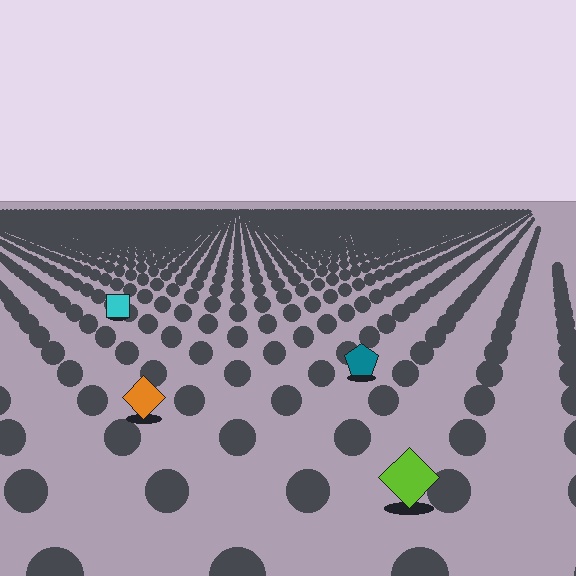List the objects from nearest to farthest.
From nearest to farthest: the lime diamond, the orange diamond, the teal pentagon, the cyan square.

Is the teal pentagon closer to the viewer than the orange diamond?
No. The orange diamond is closer — you can tell from the texture gradient: the ground texture is coarser near it.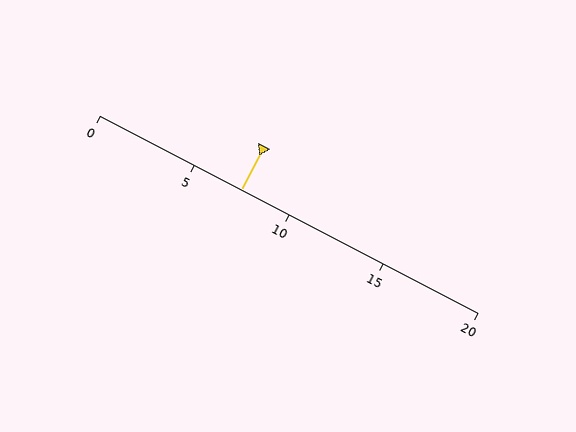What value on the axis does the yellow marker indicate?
The marker indicates approximately 7.5.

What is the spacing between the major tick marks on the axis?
The major ticks are spaced 5 apart.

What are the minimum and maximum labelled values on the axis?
The axis runs from 0 to 20.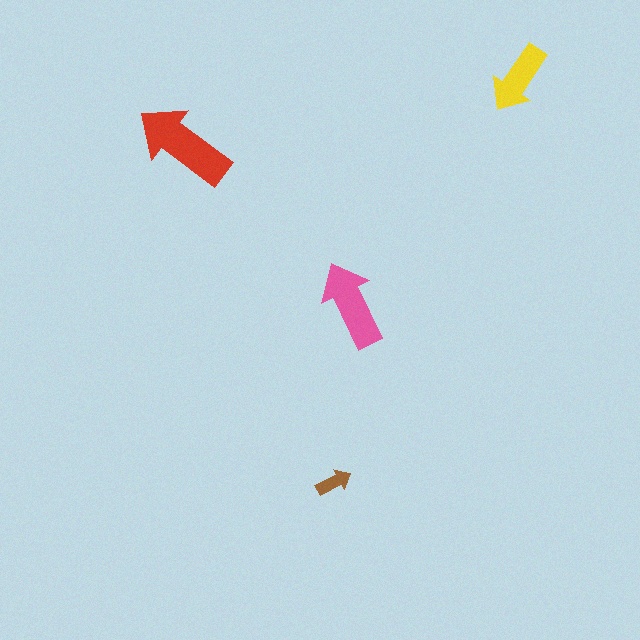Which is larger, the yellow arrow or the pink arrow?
The pink one.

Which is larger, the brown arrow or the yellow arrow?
The yellow one.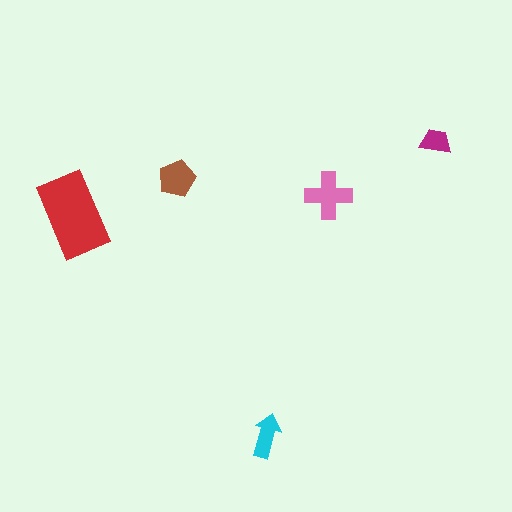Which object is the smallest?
The magenta trapezoid.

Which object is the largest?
The red rectangle.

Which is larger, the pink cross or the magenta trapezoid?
The pink cross.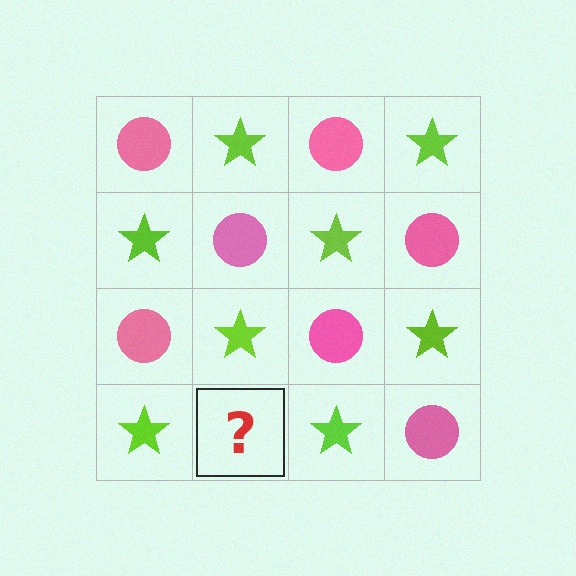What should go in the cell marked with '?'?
The missing cell should contain a pink circle.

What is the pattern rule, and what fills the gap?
The rule is that it alternates pink circle and lime star in a checkerboard pattern. The gap should be filled with a pink circle.